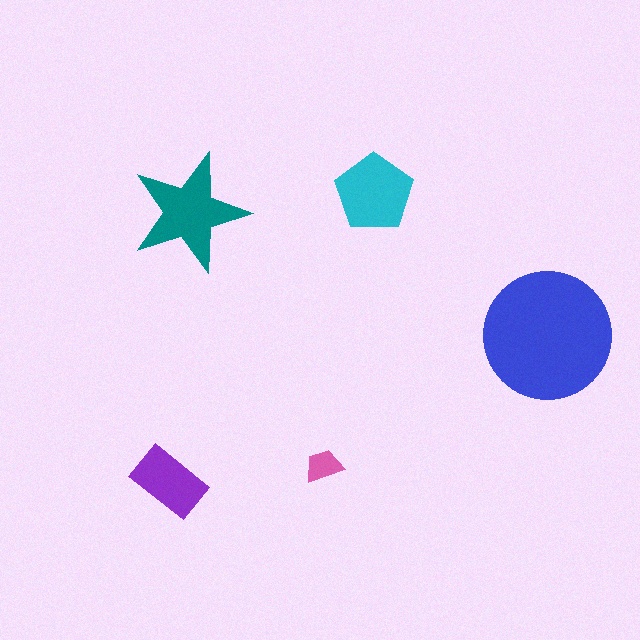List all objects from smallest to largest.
The pink trapezoid, the purple rectangle, the cyan pentagon, the teal star, the blue circle.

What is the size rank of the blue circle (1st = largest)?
1st.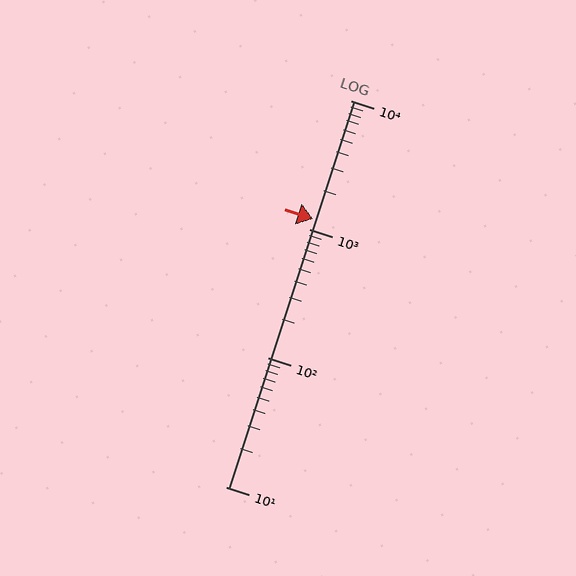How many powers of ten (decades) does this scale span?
The scale spans 3 decades, from 10 to 10000.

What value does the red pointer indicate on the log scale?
The pointer indicates approximately 1200.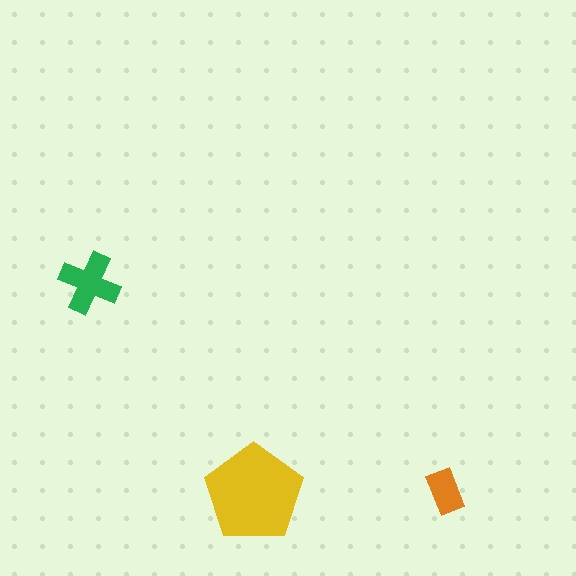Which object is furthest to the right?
The orange rectangle is rightmost.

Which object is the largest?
The yellow pentagon.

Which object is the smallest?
The orange rectangle.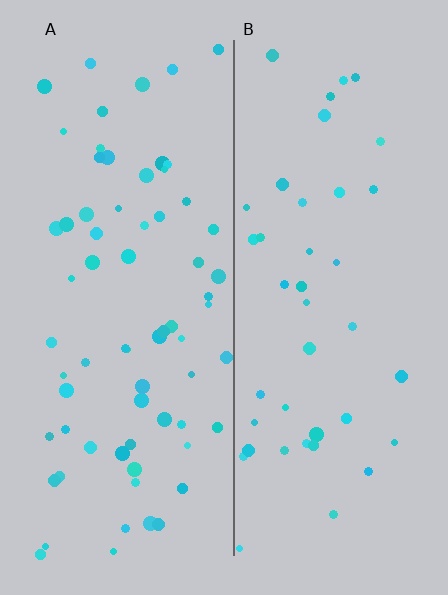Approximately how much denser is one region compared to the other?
Approximately 1.6× — region A over region B.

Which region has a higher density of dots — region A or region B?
A (the left).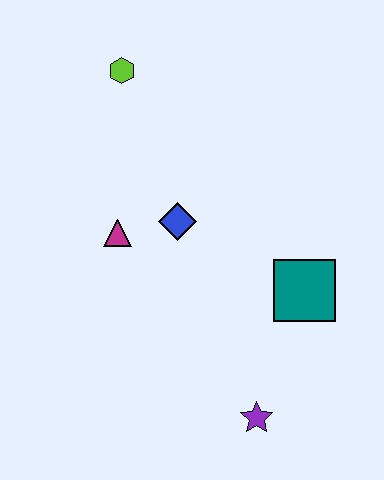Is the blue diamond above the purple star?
Yes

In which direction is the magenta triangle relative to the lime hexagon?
The magenta triangle is below the lime hexagon.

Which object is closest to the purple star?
The teal square is closest to the purple star.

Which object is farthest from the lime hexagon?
The purple star is farthest from the lime hexagon.